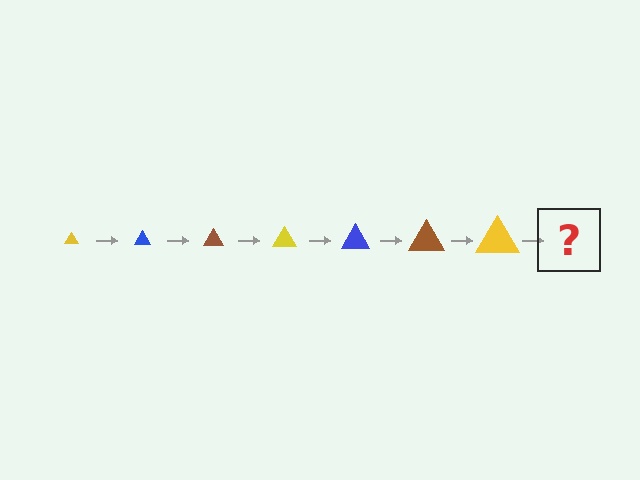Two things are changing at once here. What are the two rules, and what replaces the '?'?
The two rules are that the triangle grows larger each step and the color cycles through yellow, blue, and brown. The '?' should be a blue triangle, larger than the previous one.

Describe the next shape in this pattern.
It should be a blue triangle, larger than the previous one.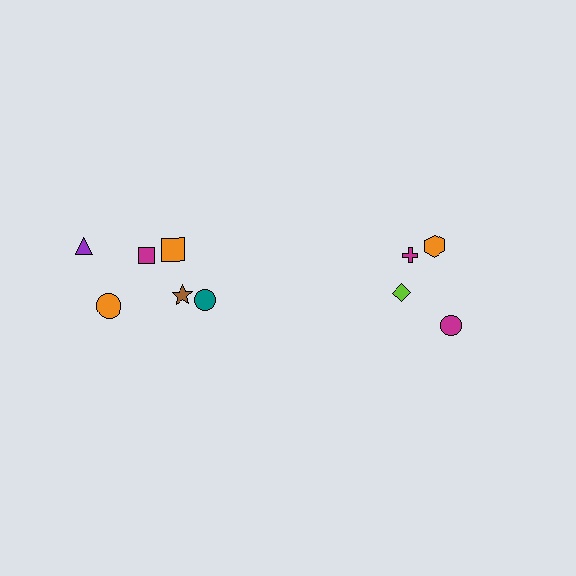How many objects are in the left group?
There are 6 objects.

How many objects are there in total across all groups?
There are 10 objects.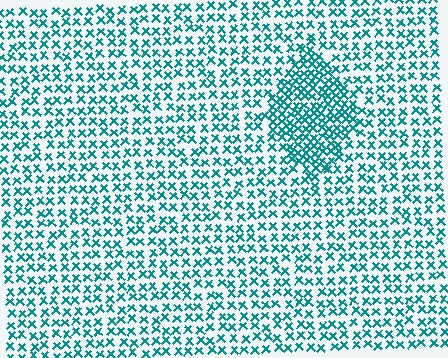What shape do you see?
I see a diamond.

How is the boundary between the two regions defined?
The boundary is defined by a change in element density (approximately 1.9x ratio). All elements are the same color, size, and shape.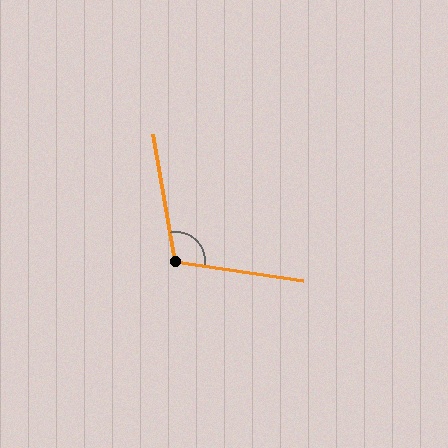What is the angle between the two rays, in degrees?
Approximately 109 degrees.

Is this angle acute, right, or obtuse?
It is obtuse.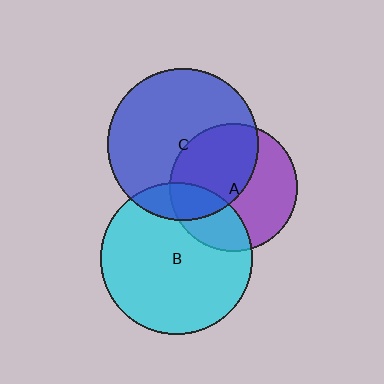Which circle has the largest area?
Circle B (cyan).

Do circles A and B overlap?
Yes.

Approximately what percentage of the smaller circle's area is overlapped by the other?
Approximately 30%.